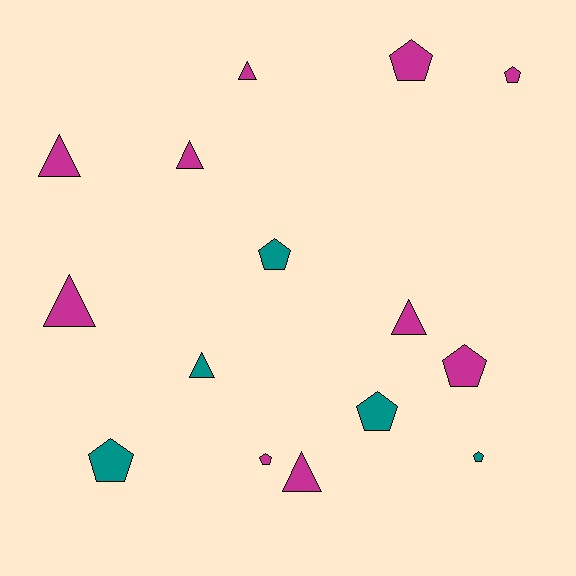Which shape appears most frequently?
Pentagon, with 8 objects.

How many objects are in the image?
There are 15 objects.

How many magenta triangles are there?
There are 6 magenta triangles.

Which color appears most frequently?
Magenta, with 10 objects.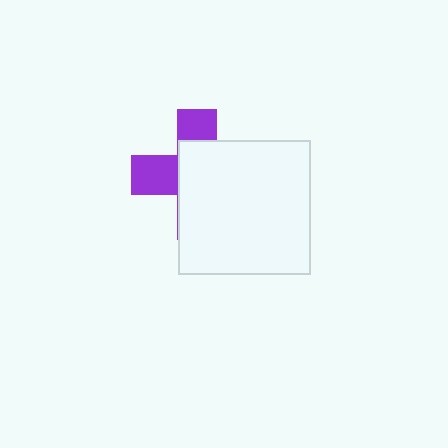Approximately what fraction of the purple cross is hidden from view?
Roughly 65% of the purple cross is hidden behind the white rectangle.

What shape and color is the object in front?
The object in front is a white rectangle.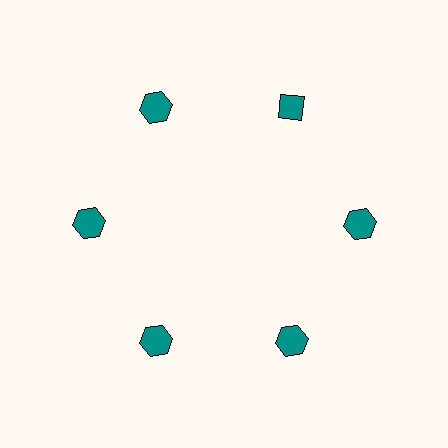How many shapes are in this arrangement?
There are 6 shapes arranged in a ring pattern.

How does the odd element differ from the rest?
It has a different shape: diamond instead of hexagon.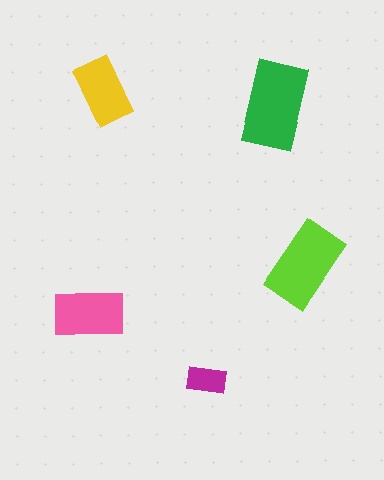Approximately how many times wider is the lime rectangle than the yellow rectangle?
About 1.5 times wider.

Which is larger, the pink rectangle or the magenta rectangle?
The pink one.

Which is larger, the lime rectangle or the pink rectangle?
The lime one.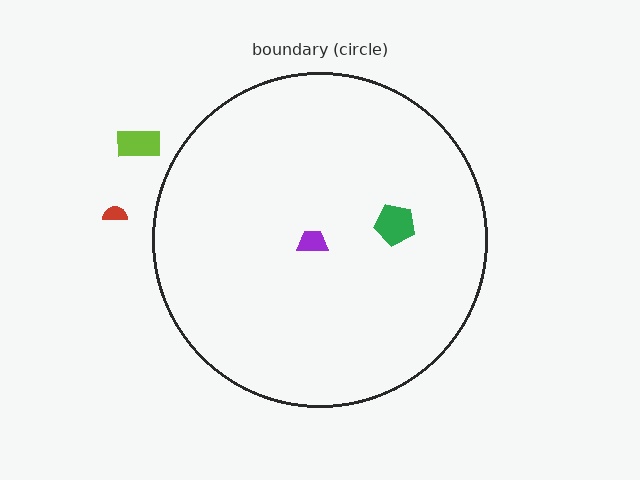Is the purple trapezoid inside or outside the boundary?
Inside.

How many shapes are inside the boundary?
2 inside, 2 outside.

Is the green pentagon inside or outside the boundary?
Inside.